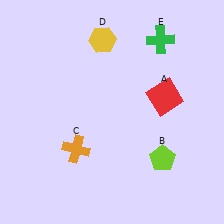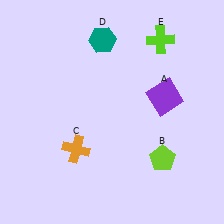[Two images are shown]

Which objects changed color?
A changed from red to purple. D changed from yellow to teal. E changed from green to lime.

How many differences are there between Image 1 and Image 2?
There are 3 differences between the two images.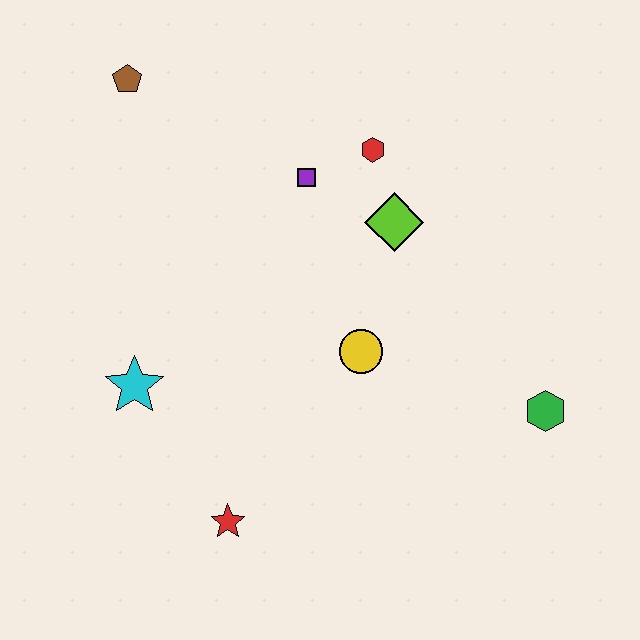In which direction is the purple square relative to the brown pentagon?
The purple square is to the right of the brown pentagon.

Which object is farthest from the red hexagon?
The red star is farthest from the red hexagon.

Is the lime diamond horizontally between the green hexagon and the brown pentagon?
Yes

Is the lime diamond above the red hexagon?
No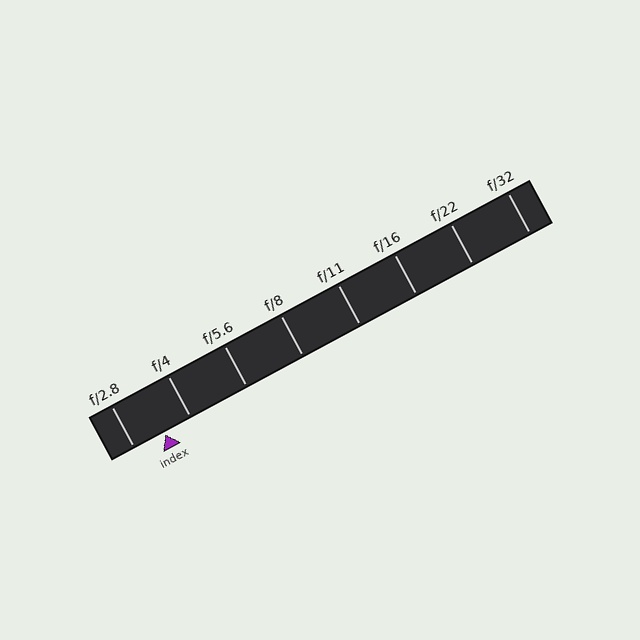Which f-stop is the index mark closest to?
The index mark is closest to f/4.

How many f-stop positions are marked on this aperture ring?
There are 8 f-stop positions marked.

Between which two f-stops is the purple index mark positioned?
The index mark is between f/2.8 and f/4.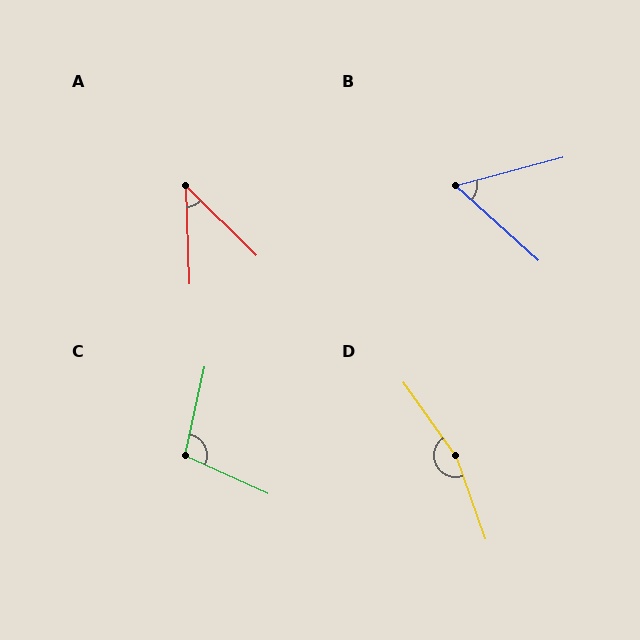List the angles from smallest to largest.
A (43°), B (57°), C (102°), D (164°).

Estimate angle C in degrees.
Approximately 102 degrees.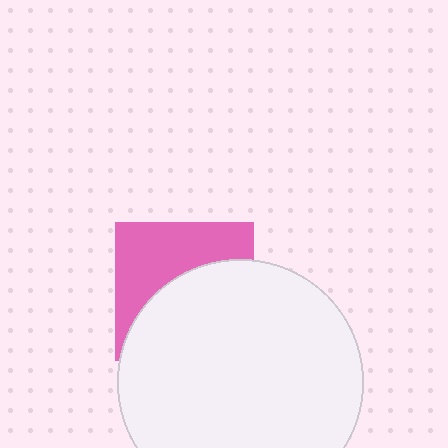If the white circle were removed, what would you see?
You would see the complete pink square.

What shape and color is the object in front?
The object in front is a white circle.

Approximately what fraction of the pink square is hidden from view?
Roughly 55% of the pink square is hidden behind the white circle.